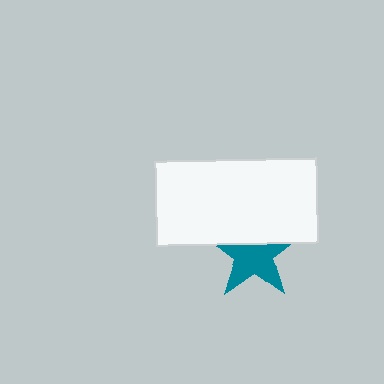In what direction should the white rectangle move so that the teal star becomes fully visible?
The white rectangle should move up. That is the shortest direction to clear the overlap and leave the teal star fully visible.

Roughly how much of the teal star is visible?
About half of it is visible (roughly 64%).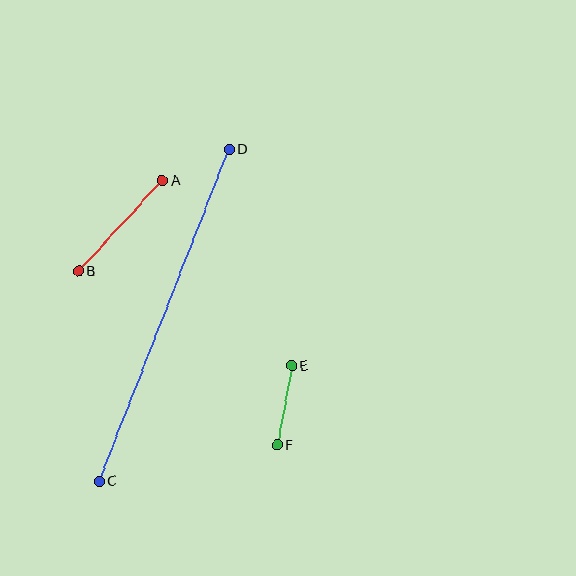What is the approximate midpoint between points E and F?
The midpoint is at approximately (284, 405) pixels.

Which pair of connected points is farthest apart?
Points C and D are farthest apart.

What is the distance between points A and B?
The distance is approximately 123 pixels.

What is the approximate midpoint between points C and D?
The midpoint is at approximately (164, 315) pixels.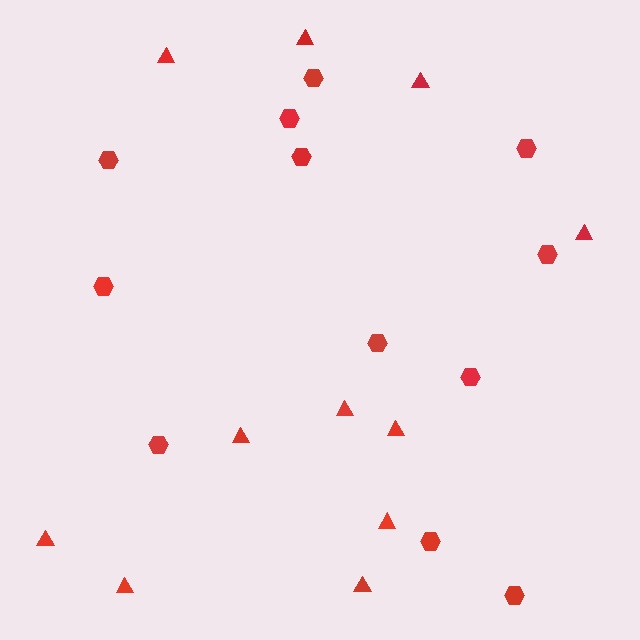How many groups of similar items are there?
There are 2 groups: one group of triangles (11) and one group of hexagons (12).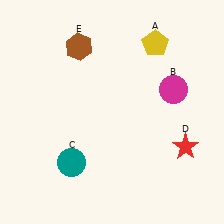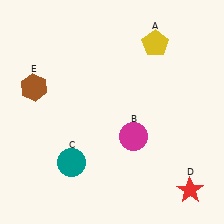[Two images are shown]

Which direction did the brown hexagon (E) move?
The brown hexagon (E) moved left.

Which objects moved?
The objects that moved are: the magenta circle (B), the red star (D), the brown hexagon (E).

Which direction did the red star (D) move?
The red star (D) moved down.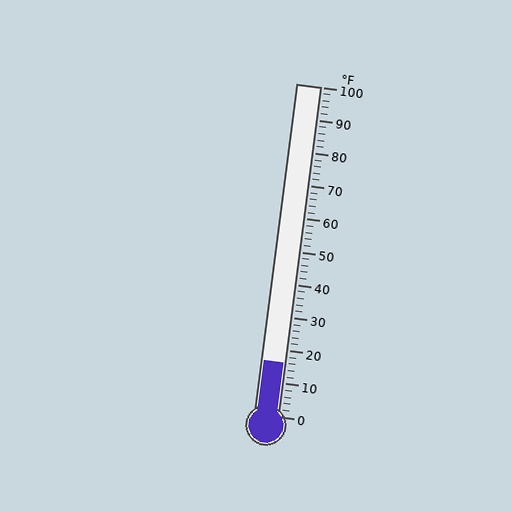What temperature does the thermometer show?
The thermometer shows approximately 16°F.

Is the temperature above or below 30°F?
The temperature is below 30°F.